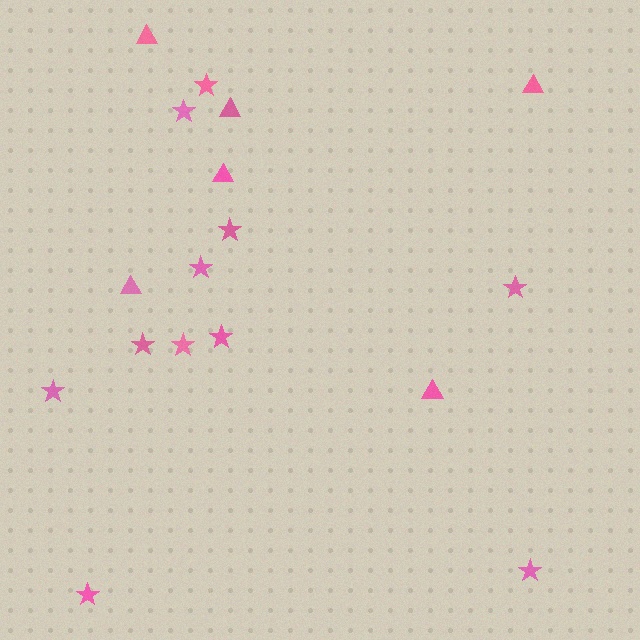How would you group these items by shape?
There are 2 groups: one group of triangles (6) and one group of stars (11).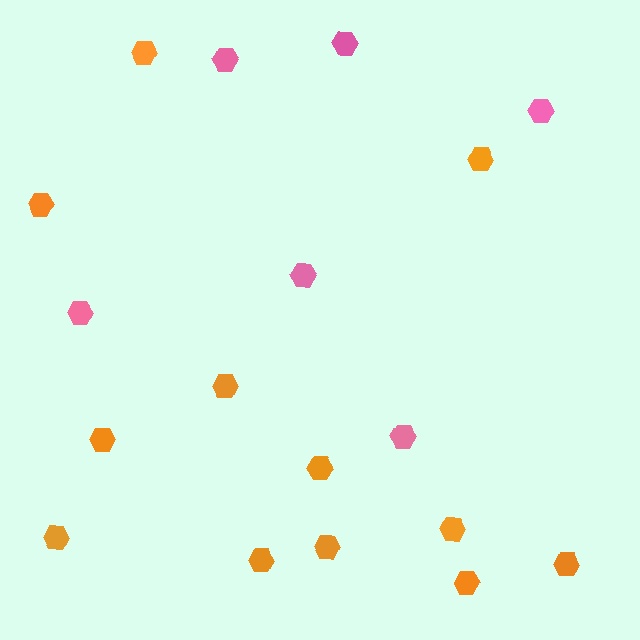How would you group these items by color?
There are 2 groups: one group of orange hexagons (12) and one group of pink hexagons (6).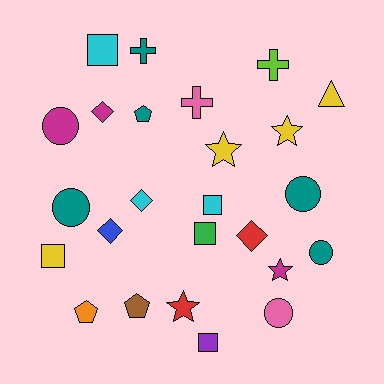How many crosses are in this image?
There are 3 crosses.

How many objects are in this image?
There are 25 objects.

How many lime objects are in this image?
There is 1 lime object.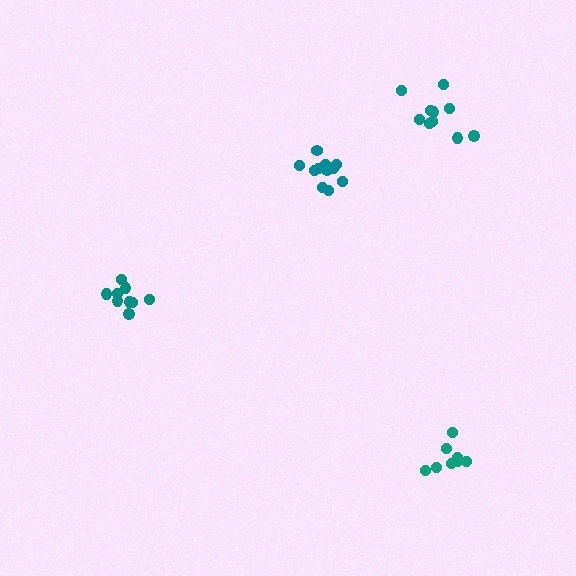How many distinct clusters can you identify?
There are 4 distinct clusters.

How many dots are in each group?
Group 1: 12 dots, Group 2: 9 dots, Group 3: 9 dots, Group 4: 10 dots (40 total).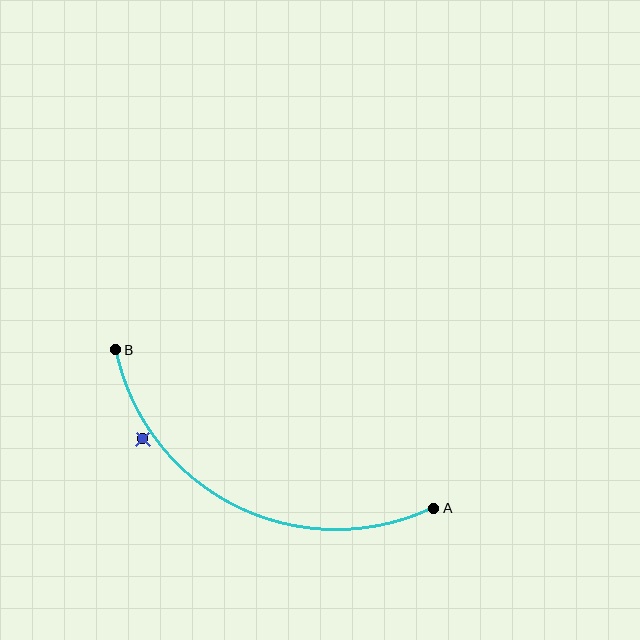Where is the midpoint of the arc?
The arc midpoint is the point on the curve farthest from the straight line joining A and B. It sits below that line.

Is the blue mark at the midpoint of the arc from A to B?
No — the blue mark does not lie on the arc at all. It sits slightly outside the curve.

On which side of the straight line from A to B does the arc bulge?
The arc bulges below the straight line connecting A and B.